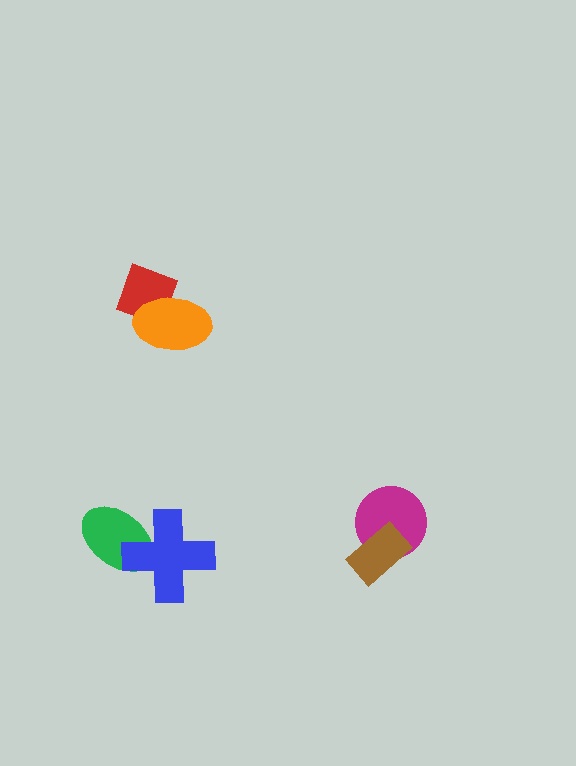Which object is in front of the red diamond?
The orange ellipse is in front of the red diamond.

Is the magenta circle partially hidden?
Yes, it is partially covered by another shape.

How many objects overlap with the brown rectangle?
1 object overlaps with the brown rectangle.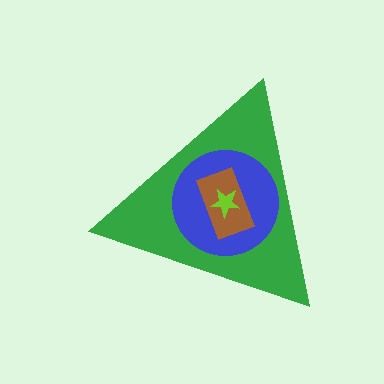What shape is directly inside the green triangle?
The blue circle.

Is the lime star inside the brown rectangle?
Yes.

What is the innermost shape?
The lime star.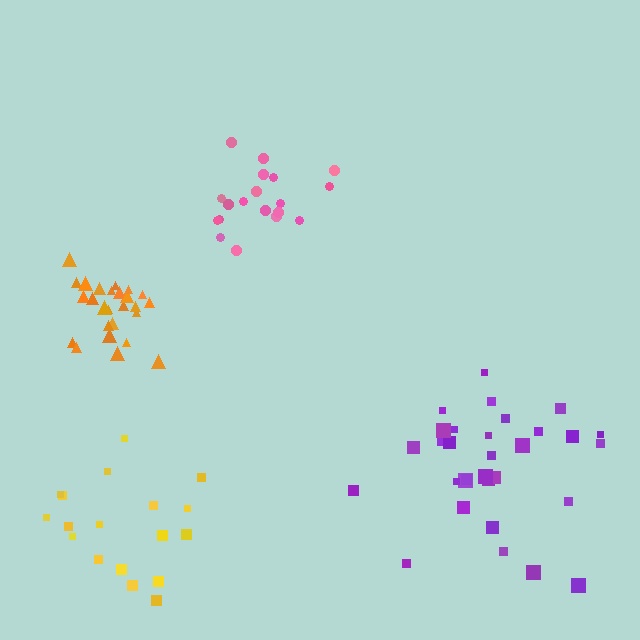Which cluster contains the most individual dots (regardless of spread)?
Purple (32).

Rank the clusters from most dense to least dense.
orange, pink, yellow, purple.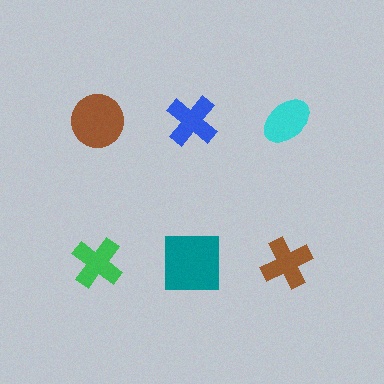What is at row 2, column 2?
A teal square.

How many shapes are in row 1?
3 shapes.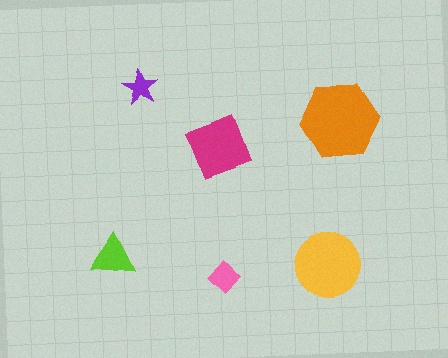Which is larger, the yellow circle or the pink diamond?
The yellow circle.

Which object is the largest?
The orange hexagon.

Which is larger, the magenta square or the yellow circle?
The yellow circle.